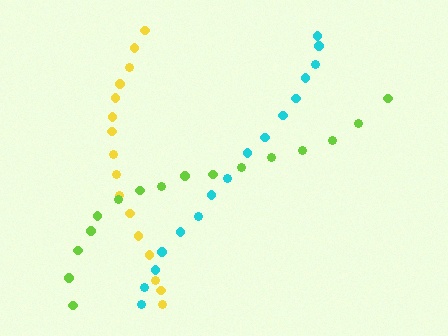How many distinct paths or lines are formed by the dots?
There are 3 distinct paths.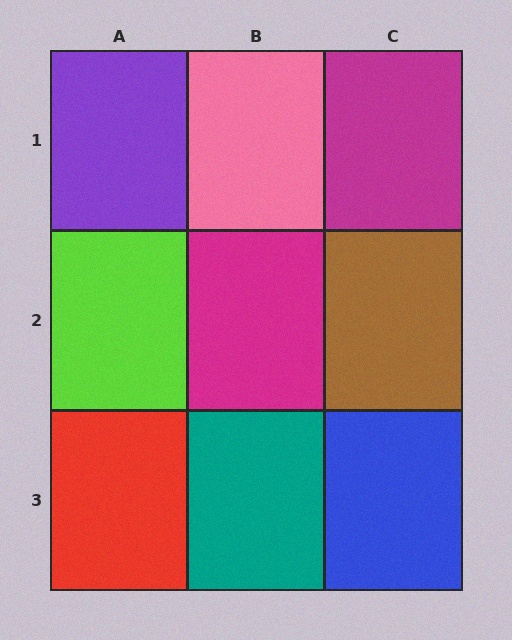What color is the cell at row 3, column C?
Blue.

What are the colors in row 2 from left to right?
Lime, magenta, brown.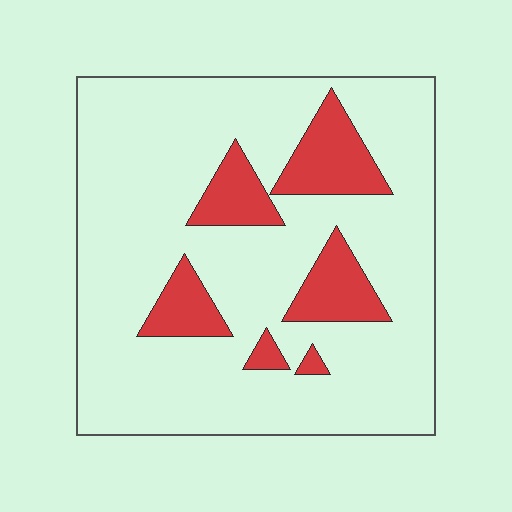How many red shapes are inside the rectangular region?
6.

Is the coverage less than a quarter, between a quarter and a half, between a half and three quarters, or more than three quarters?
Less than a quarter.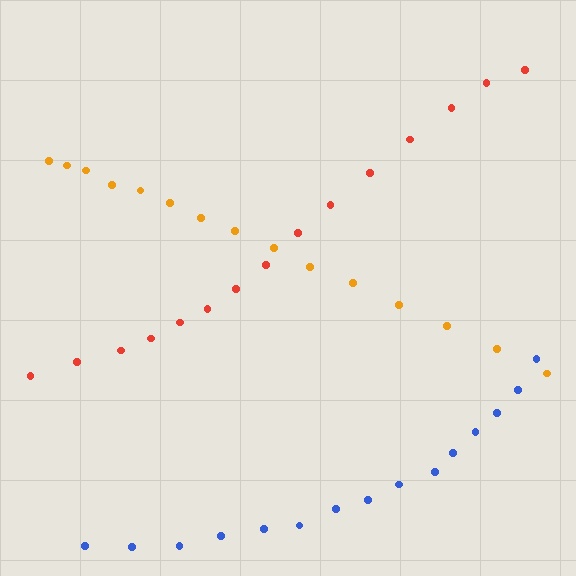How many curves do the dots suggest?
There are 3 distinct paths.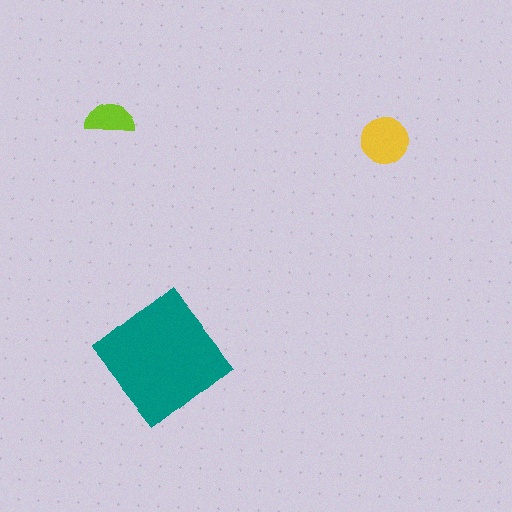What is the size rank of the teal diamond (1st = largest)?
1st.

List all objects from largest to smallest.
The teal diamond, the yellow circle, the lime semicircle.